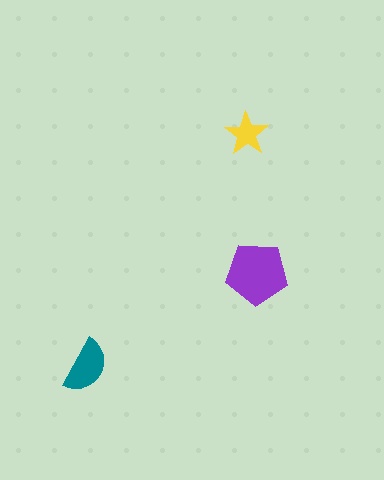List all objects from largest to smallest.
The purple pentagon, the teal semicircle, the yellow star.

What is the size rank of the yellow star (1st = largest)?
3rd.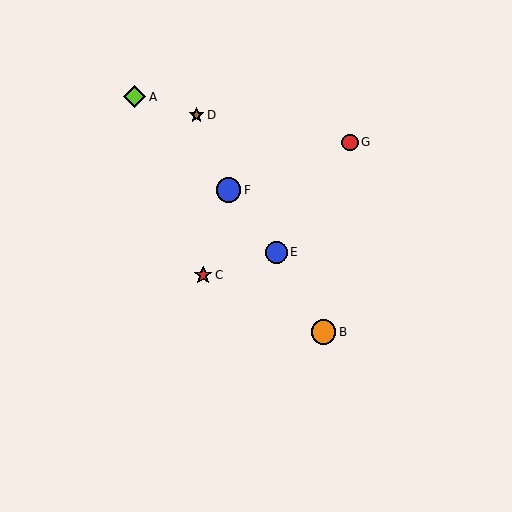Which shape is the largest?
The orange circle (labeled B) is the largest.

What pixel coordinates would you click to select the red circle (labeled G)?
Click at (350, 142) to select the red circle G.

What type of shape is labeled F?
Shape F is a blue circle.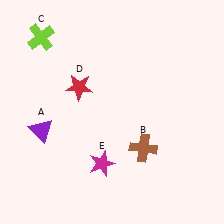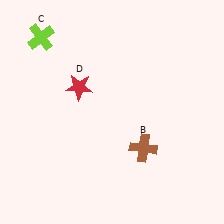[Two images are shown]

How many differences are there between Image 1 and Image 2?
There are 2 differences between the two images.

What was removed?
The purple triangle (A), the magenta star (E) were removed in Image 2.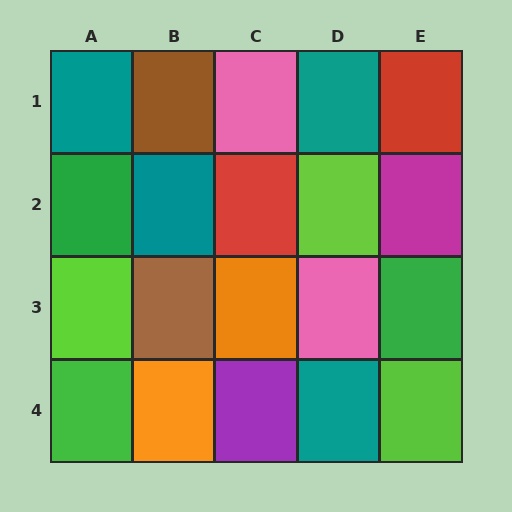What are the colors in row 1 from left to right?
Teal, brown, pink, teal, red.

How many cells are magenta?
1 cell is magenta.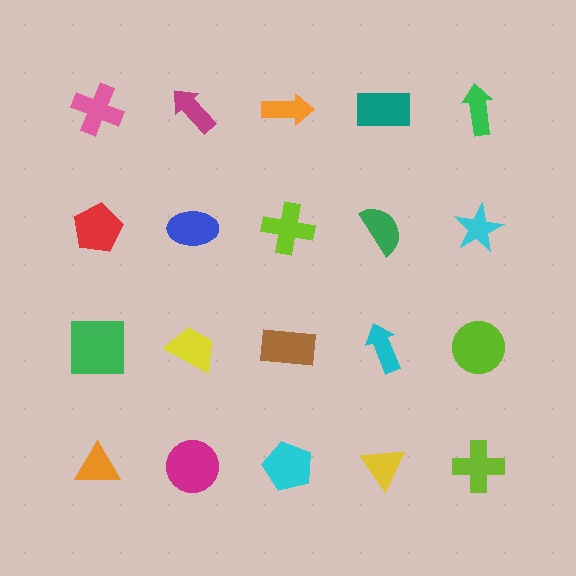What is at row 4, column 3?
A cyan pentagon.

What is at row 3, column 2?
A yellow trapezoid.